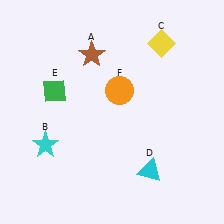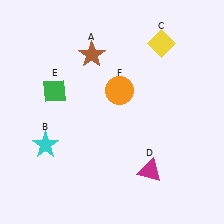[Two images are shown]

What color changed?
The triangle (D) changed from cyan in Image 1 to magenta in Image 2.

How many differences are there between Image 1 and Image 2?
There is 1 difference between the two images.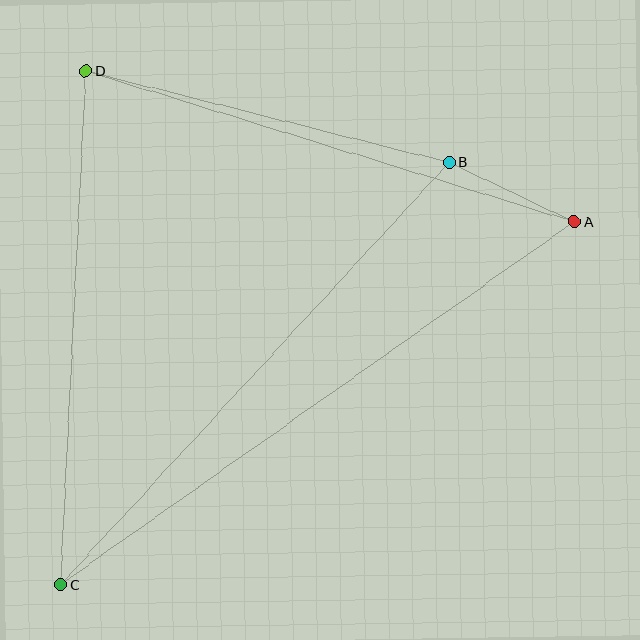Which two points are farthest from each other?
Points A and C are farthest from each other.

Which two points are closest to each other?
Points A and B are closest to each other.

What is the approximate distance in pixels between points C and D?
The distance between C and D is approximately 514 pixels.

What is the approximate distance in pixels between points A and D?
The distance between A and D is approximately 511 pixels.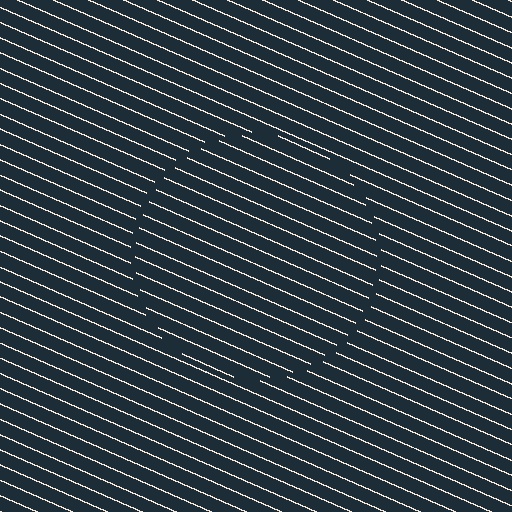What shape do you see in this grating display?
An illusory circle. The interior of the shape contains the same grating, shifted by half a period — the contour is defined by the phase discontinuity where line-ends from the inner and outer gratings abut.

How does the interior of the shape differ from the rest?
The interior of the shape contains the same grating, shifted by half a period — the contour is defined by the phase discontinuity where line-ends from the inner and outer gratings abut.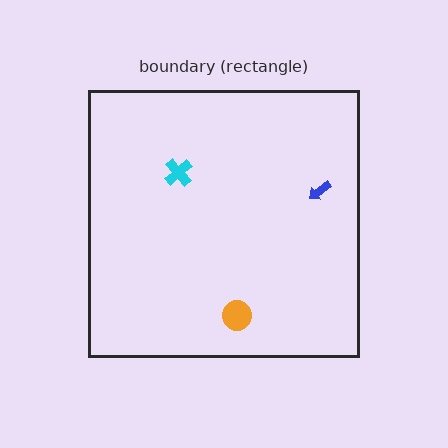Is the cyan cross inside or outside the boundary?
Inside.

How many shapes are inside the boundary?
3 inside, 0 outside.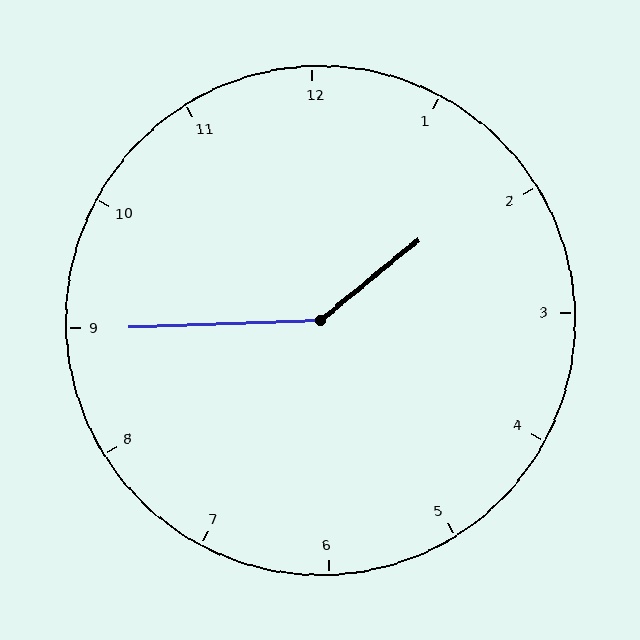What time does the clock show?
1:45.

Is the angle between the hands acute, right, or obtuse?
It is obtuse.